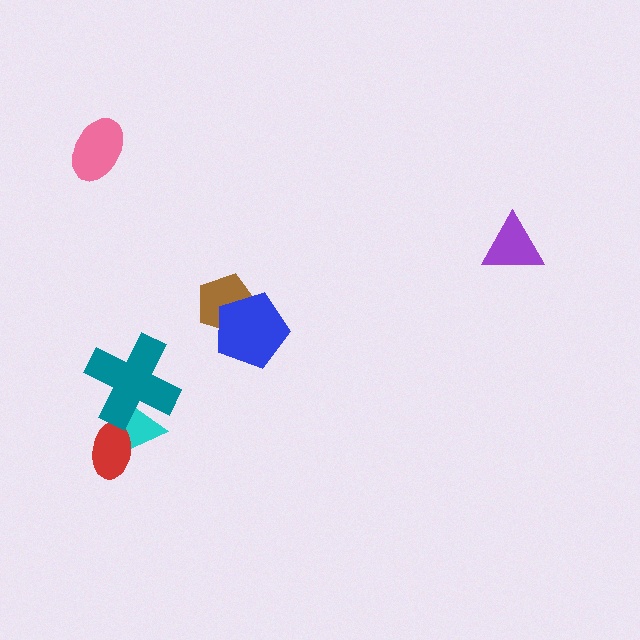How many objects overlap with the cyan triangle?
2 objects overlap with the cyan triangle.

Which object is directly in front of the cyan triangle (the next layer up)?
The red ellipse is directly in front of the cyan triangle.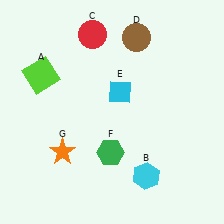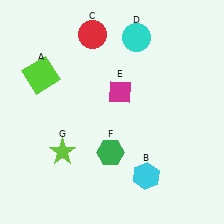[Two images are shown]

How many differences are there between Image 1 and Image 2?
There are 3 differences between the two images.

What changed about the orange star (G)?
In Image 1, G is orange. In Image 2, it changed to lime.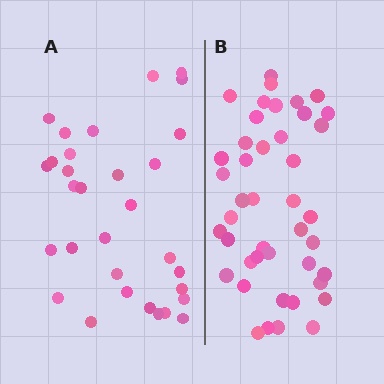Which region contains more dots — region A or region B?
Region B (the right region) has more dots.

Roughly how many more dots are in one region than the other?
Region B has roughly 12 or so more dots than region A.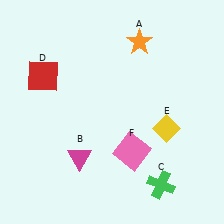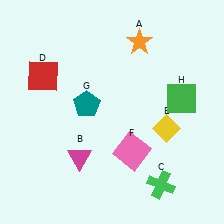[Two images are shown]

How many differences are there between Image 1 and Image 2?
There are 2 differences between the two images.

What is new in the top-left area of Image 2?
A teal pentagon (G) was added in the top-left area of Image 2.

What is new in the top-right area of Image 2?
A green square (H) was added in the top-right area of Image 2.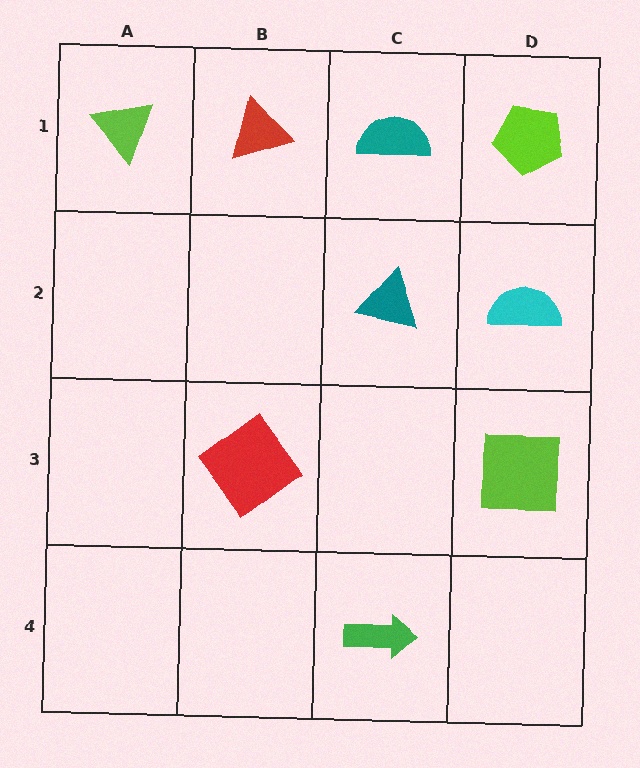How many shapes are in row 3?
2 shapes.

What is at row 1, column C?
A teal semicircle.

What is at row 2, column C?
A teal triangle.